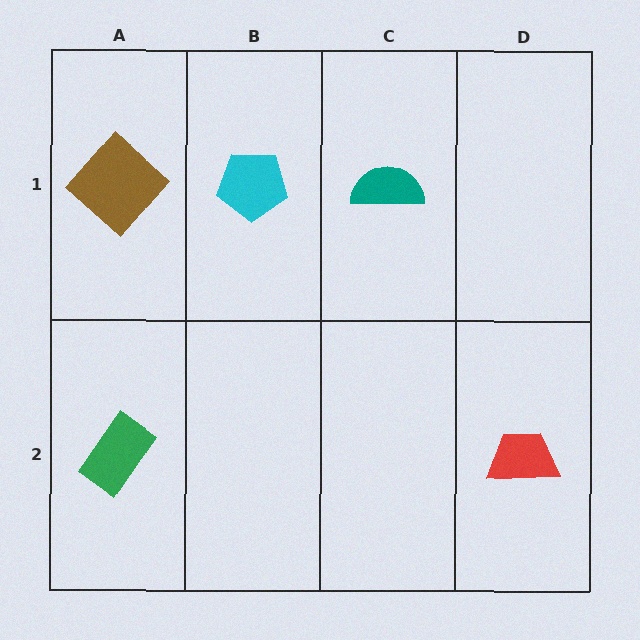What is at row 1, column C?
A teal semicircle.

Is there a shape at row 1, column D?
No, that cell is empty.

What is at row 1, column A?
A brown diamond.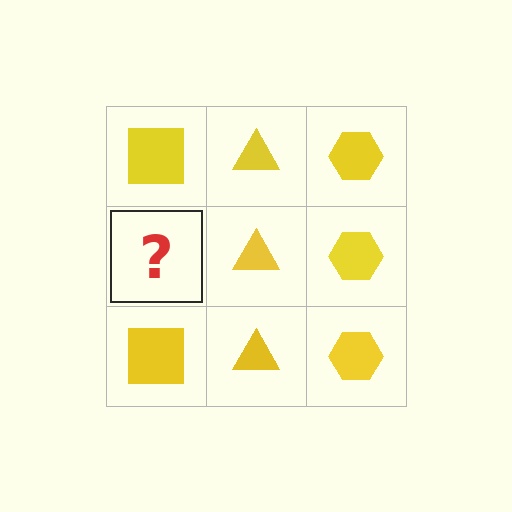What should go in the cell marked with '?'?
The missing cell should contain a yellow square.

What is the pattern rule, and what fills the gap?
The rule is that each column has a consistent shape. The gap should be filled with a yellow square.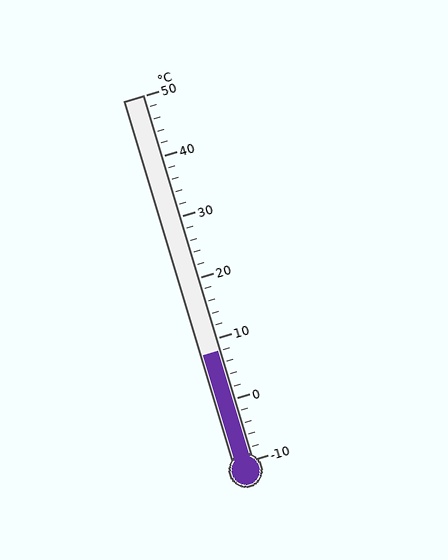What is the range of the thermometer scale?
The thermometer scale ranges from -10°C to 50°C.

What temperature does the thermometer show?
The thermometer shows approximately 8°C.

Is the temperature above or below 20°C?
The temperature is below 20°C.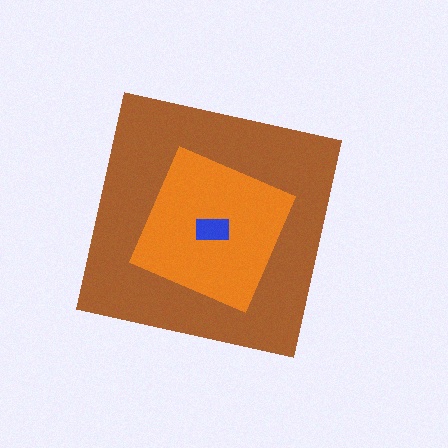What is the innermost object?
The blue rectangle.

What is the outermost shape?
The brown square.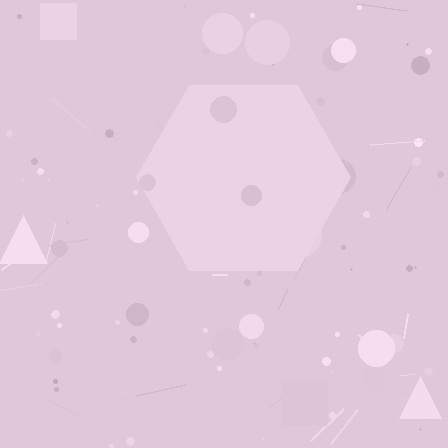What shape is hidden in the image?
A hexagon is hidden in the image.